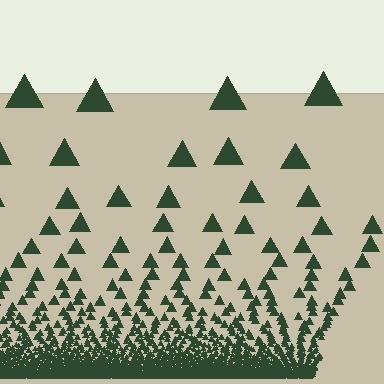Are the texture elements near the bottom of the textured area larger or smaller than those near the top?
Smaller. The gradient is inverted — elements near the bottom are smaller and denser.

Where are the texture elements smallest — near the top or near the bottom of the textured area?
Near the bottom.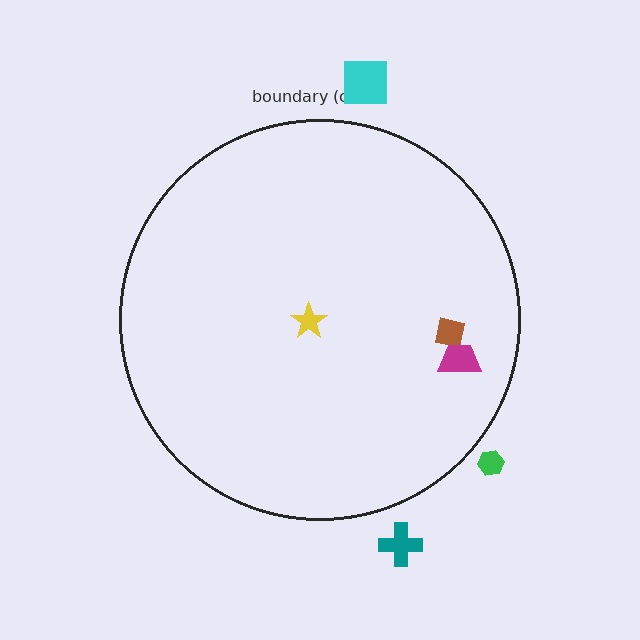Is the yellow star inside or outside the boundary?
Inside.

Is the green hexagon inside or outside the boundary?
Outside.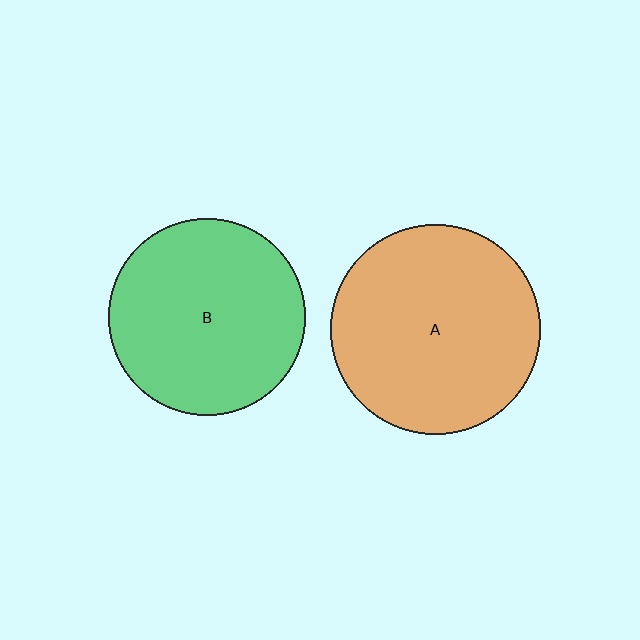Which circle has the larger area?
Circle A (orange).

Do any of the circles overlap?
No, none of the circles overlap.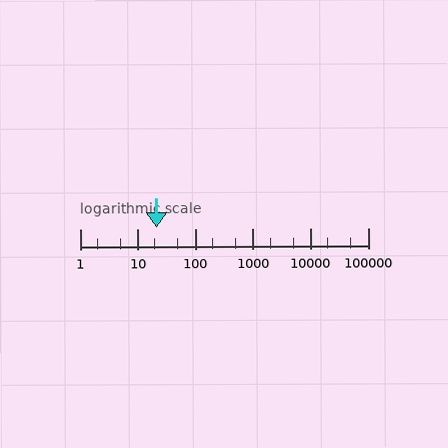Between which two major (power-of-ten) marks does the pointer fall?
The pointer is between 10 and 100.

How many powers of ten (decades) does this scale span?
The scale spans 5 decades, from 1 to 100000.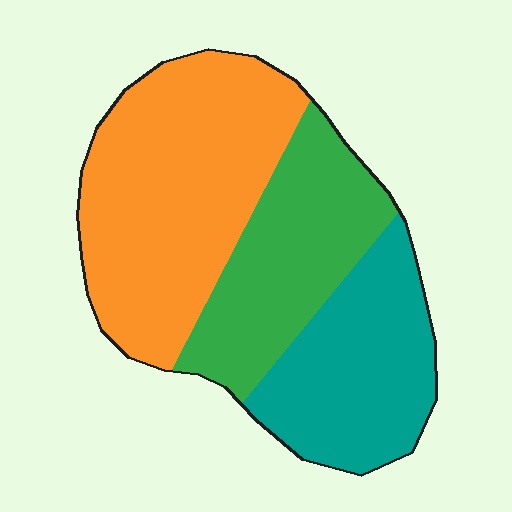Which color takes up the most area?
Orange, at roughly 45%.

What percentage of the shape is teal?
Teal covers about 30% of the shape.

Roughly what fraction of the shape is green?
Green covers 28% of the shape.